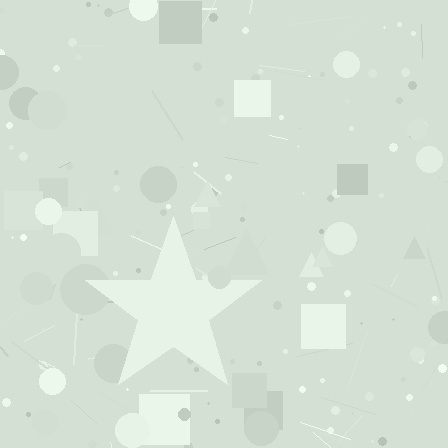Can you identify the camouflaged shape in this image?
The camouflaged shape is a star.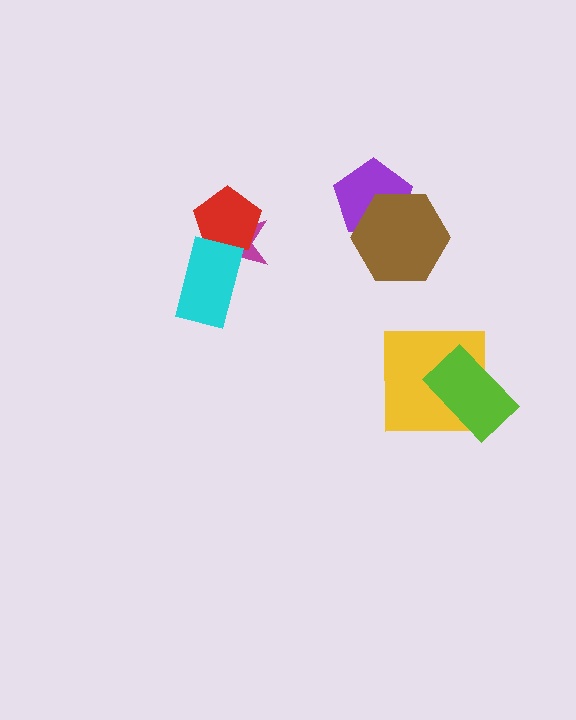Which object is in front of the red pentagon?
The cyan rectangle is in front of the red pentagon.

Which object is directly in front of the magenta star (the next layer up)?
The red pentagon is directly in front of the magenta star.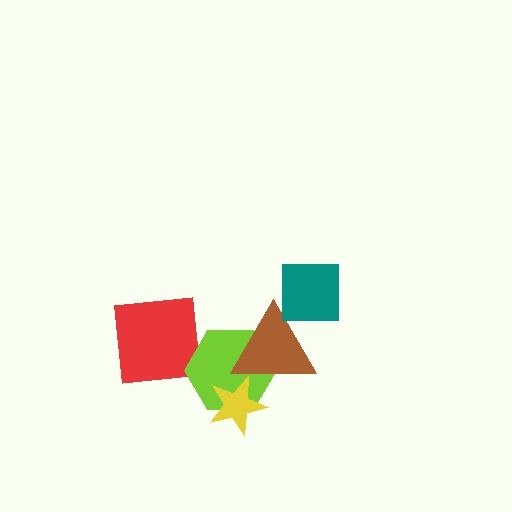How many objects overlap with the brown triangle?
3 objects overlap with the brown triangle.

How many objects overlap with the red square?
0 objects overlap with the red square.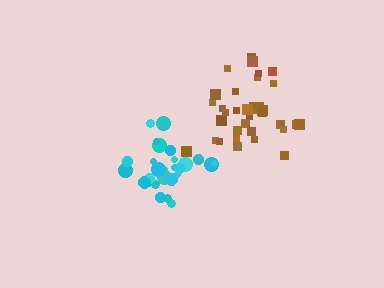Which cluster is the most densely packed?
Cyan.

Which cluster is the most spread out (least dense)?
Brown.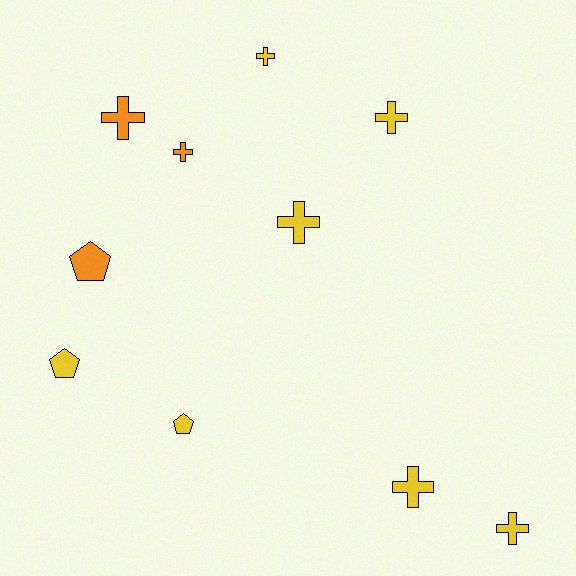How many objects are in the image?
There are 10 objects.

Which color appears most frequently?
Yellow, with 7 objects.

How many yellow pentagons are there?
There are 2 yellow pentagons.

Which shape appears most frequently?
Cross, with 7 objects.